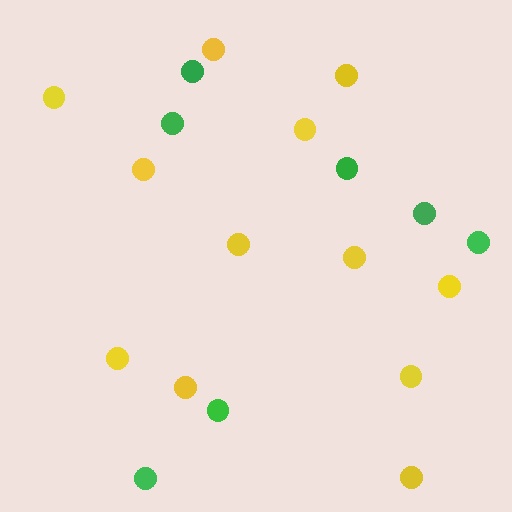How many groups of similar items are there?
There are 2 groups: one group of green circles (7) and one group of yellow circles (12).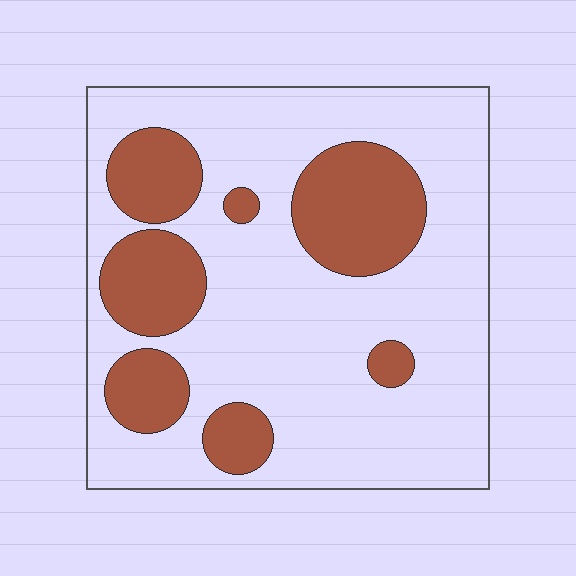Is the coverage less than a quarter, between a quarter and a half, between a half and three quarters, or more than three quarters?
Between a quarter and a half.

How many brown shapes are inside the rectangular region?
7.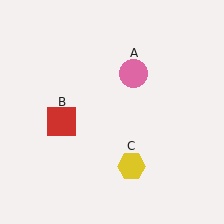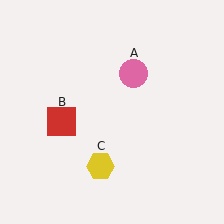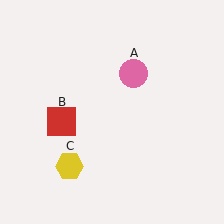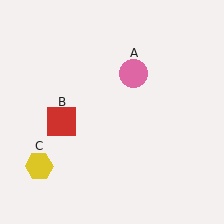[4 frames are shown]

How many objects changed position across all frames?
1 object changed position: yellow hexagon (object C).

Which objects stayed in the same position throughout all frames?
Pink circle (object A) and red square (object B) remained stationary.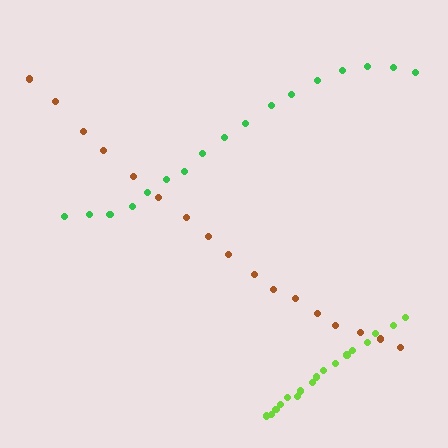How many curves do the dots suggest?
There are 3 distinct paths.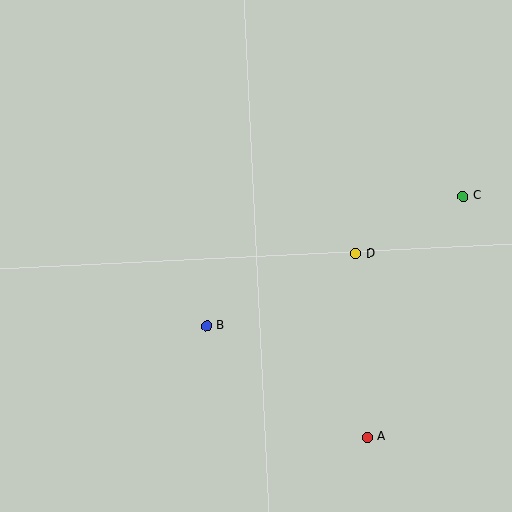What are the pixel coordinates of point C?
Point C is at (463, 196).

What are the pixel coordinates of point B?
Point B is at (206, 326).